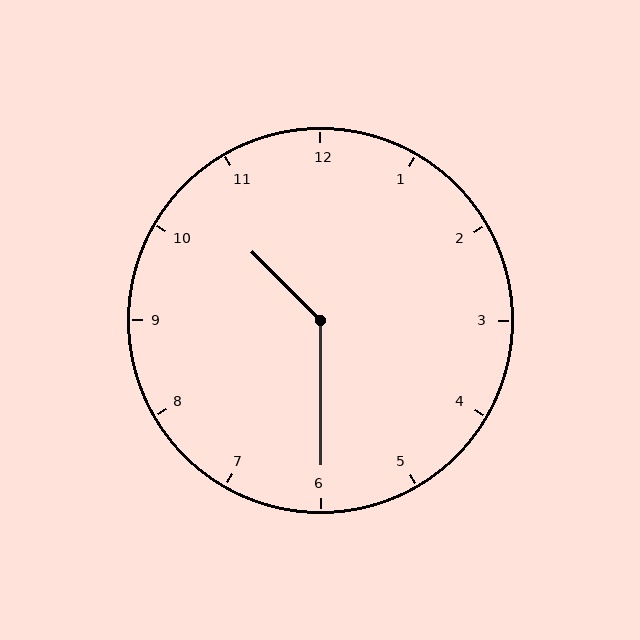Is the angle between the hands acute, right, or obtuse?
It is obtuse.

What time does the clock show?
10:30.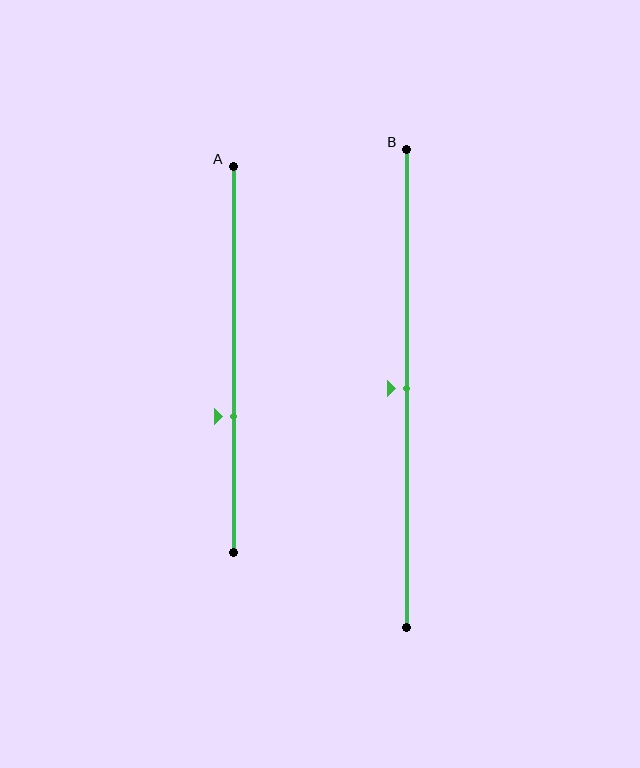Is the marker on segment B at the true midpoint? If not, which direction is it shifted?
Yes, the marker on segment B is at the true midpoint.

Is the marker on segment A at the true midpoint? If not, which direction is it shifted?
No, the marker on segment A is shifted downward by about 15% of the segment length.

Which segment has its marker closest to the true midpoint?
Segment B has its marker closest to the true midpoint.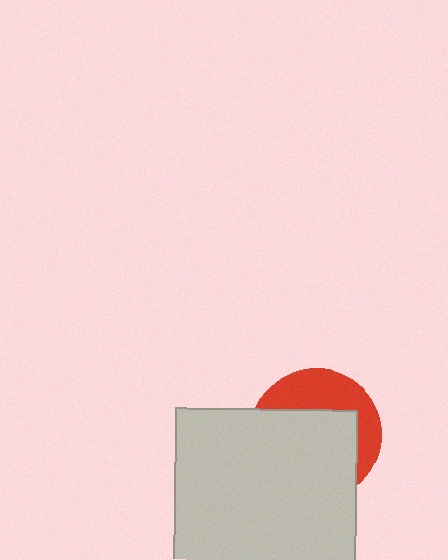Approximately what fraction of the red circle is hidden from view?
Roughly 63% of the red circle is hidden behind the light gray rectangle.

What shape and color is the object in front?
The object in front is a light gray rectangle.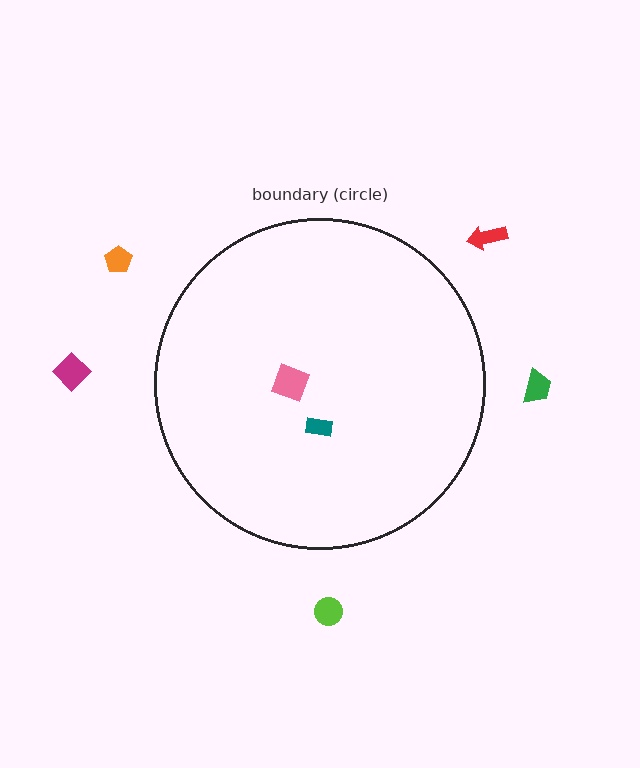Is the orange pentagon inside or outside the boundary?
Outside.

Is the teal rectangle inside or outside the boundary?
Inside.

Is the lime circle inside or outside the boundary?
Outside.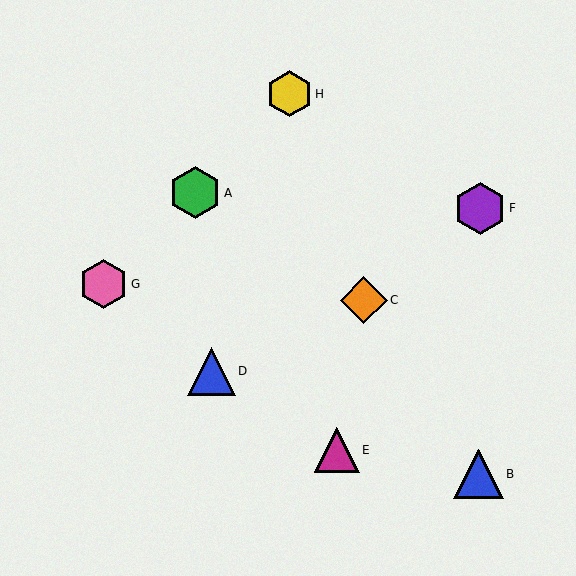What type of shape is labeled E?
Shape E is a magenta triangle.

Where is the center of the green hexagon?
The center of the green hexagon is at (195, 193).